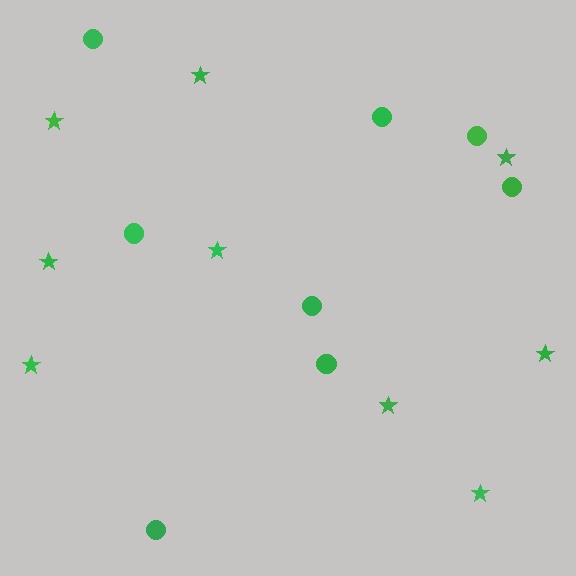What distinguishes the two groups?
There are 2 groups: one group of stars (9) and one group of circles (8).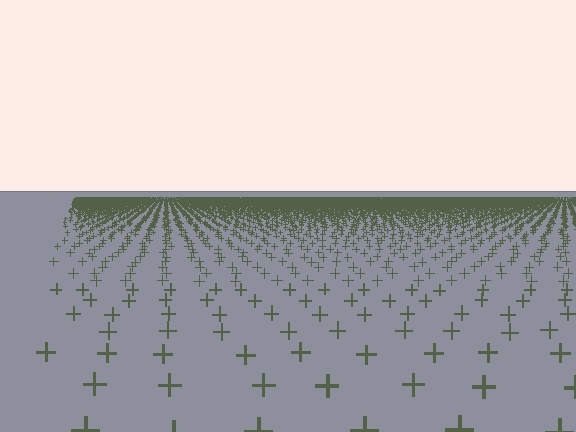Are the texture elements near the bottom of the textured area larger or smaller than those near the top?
Larger. Near the bottom, elements are closer to the viewer and appear at a bigger on-screen size.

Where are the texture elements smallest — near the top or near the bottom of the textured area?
Near the top.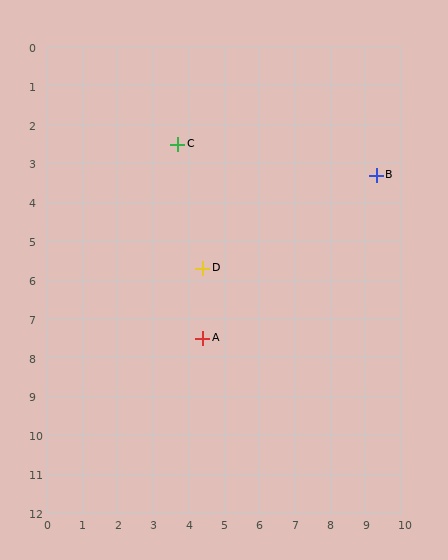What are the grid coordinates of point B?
Point B is at approximately (9.3, 3.3).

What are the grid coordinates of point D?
Point D is at approximately (4.4, 5.7).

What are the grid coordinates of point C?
Point C is at approximately (3.7, 2.5).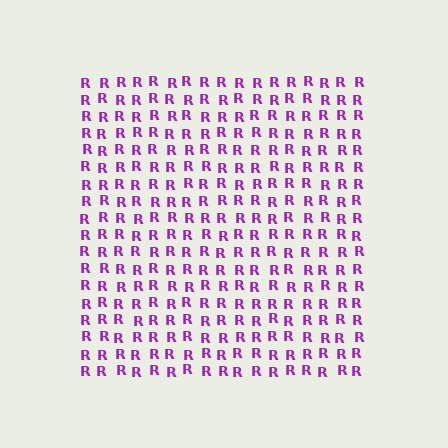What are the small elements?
The small elements are letter R's.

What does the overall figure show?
The overall figure shows a square.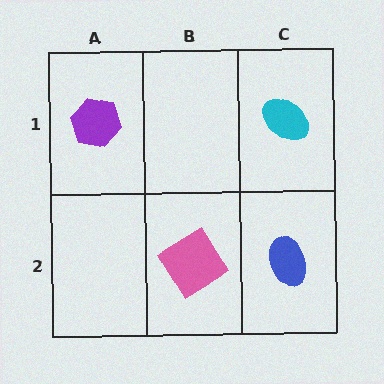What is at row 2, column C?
A blue ellipse.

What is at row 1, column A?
A purple hexagon.